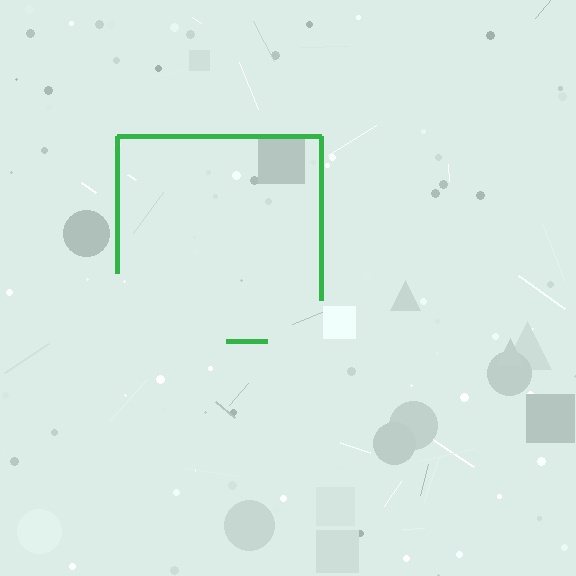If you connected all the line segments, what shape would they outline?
They would outline a square.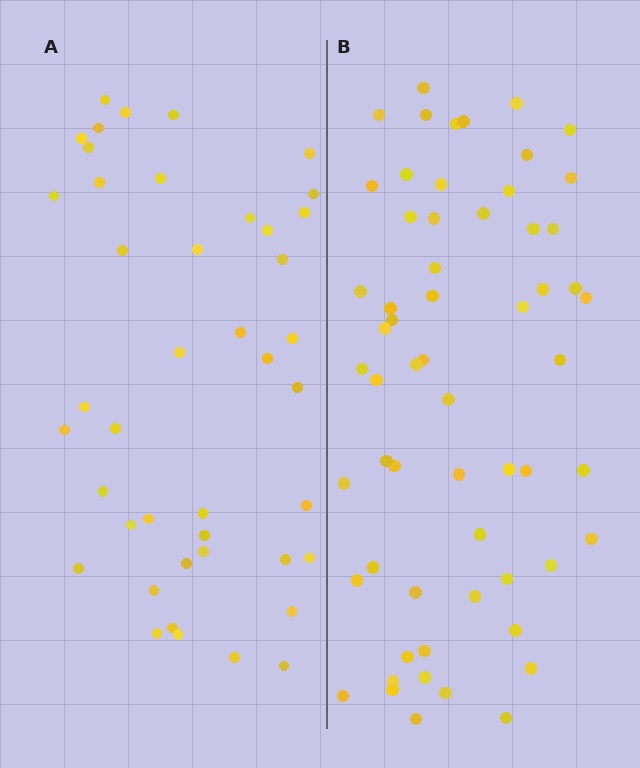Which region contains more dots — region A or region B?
Region B (the right region) has more dots.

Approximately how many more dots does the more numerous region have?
Region B has approximately 15 more dots than region A.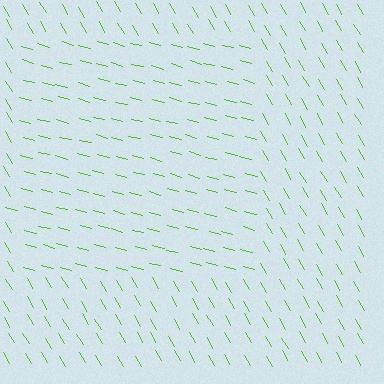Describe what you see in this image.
The image is filled with small lime line segments. A rectangle region in the image has lines oriented differently from the surrounding lines, creating a visible texture boundary.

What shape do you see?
I see a rectangle.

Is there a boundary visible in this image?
Yes, there is a texture boundary formed by a change in line orientation.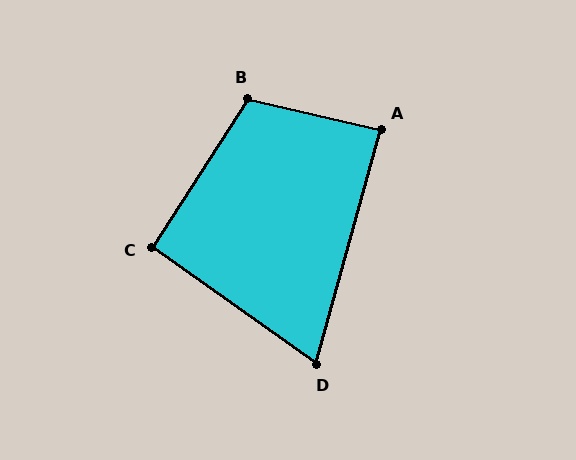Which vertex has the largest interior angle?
B, at approximately 110 degrees.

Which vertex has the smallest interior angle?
D, at approximately 70 degrees.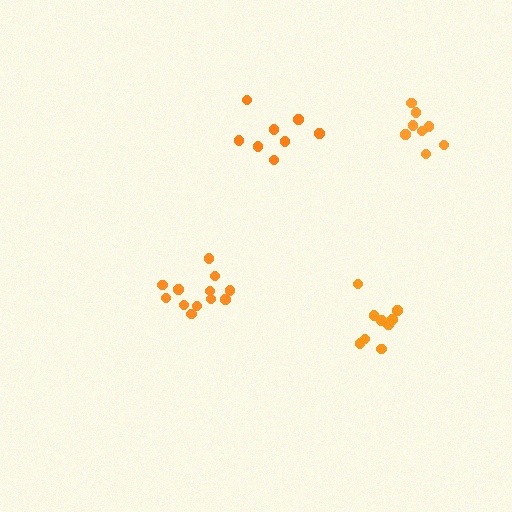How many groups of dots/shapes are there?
There are 4 groups.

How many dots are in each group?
Group 1: 8 dots, Group 2: 8 dots, Group 3: 9 dots, Group 4: 12 dots (37 total).